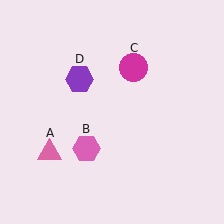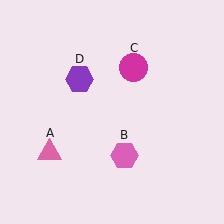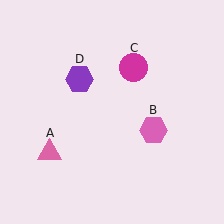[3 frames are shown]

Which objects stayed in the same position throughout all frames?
Pink triangle (object A) and magenta circle (object C) and purple hexagon (object D) remained stationary.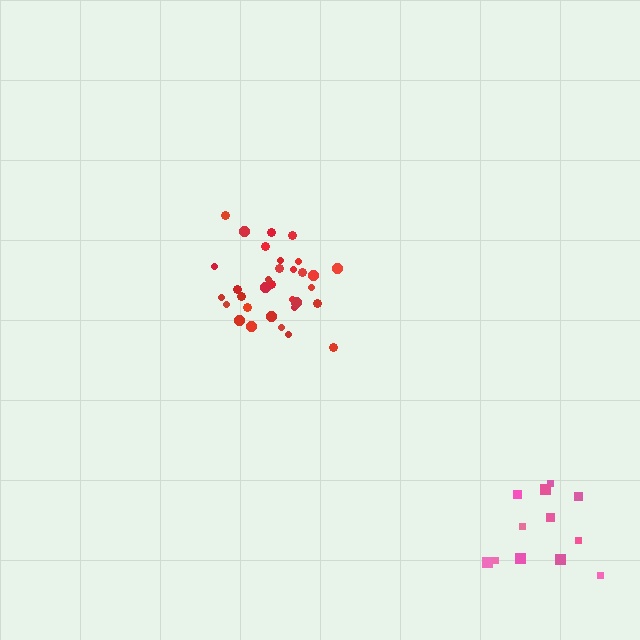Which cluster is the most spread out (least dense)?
Pink.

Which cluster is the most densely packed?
Red.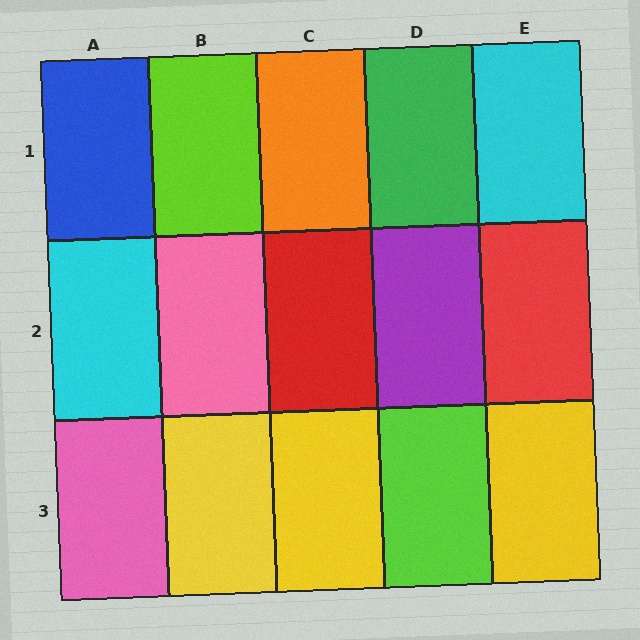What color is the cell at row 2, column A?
Cyan.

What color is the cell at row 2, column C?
Red.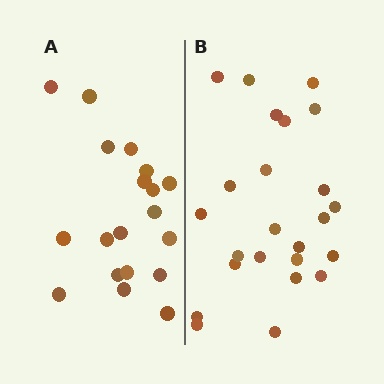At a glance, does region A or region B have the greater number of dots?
Region B (the right region) has more dots.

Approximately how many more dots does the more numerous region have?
Region B has about 5 more dots than region A.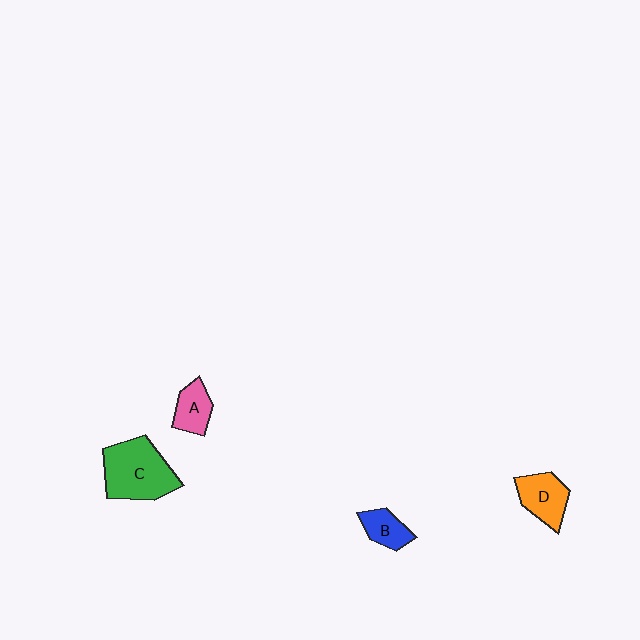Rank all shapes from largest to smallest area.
From largest to smallest: C (green), D (orange), A (pink), B (blue).